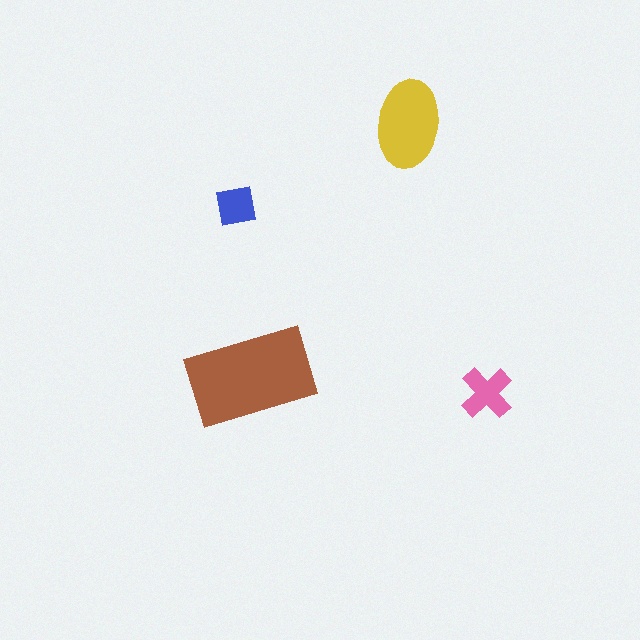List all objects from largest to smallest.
The brown rectangle, the yellow ellipse, the pink cross, the blue square.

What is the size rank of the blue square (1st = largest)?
4th.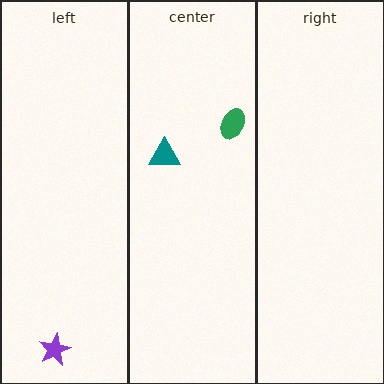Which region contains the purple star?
The left region.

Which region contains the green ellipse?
The center region.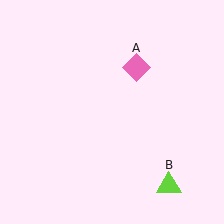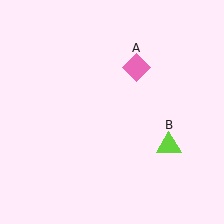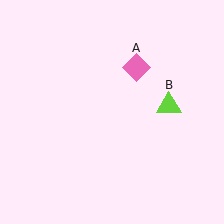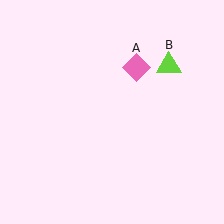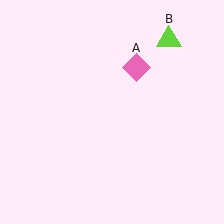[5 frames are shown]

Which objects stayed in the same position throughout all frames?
Pink diamond (object A) remained stationary.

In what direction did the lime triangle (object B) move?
The lime triangle (object B) moved up.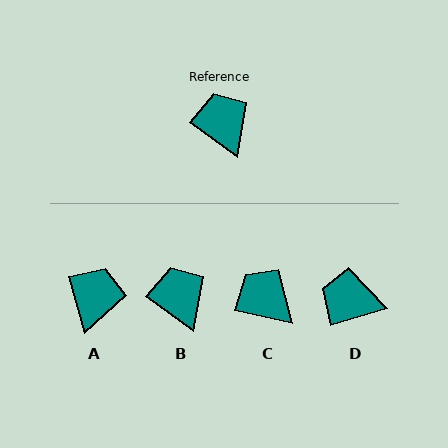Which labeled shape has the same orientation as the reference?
B.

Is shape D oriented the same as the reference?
No, it is off by about 53 degrees.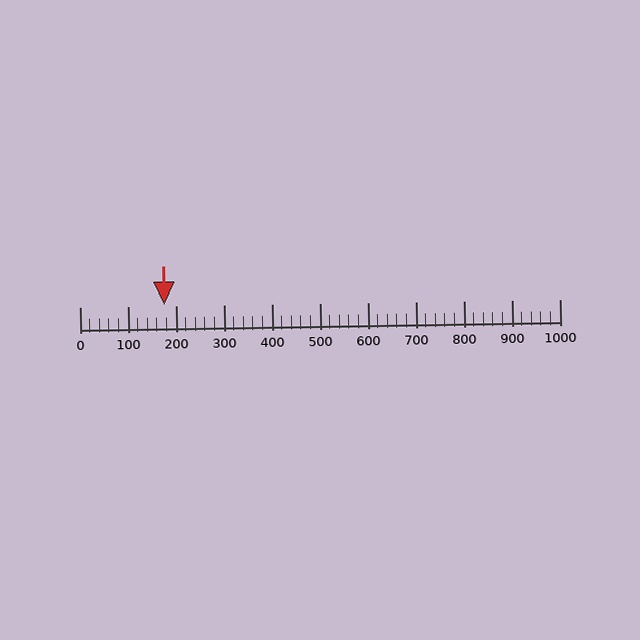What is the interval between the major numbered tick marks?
The major tick marks are spaced 100 units apart.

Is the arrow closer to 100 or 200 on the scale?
The arrow is closer to 200.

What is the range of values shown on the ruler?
The ruler shows values from 0 to 1000.